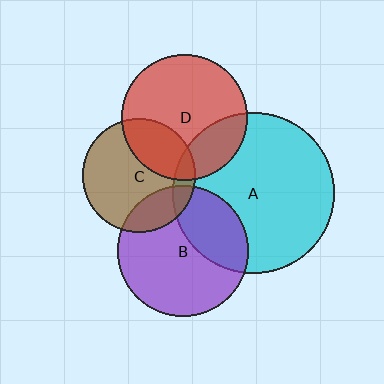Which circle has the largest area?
Circle A (cyan).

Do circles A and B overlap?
Yes.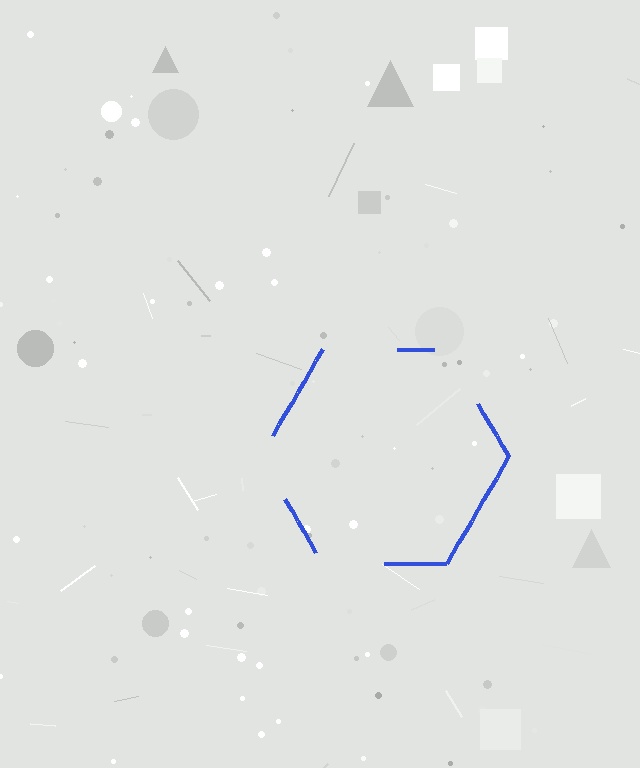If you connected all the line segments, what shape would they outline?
They would outline a hexagon.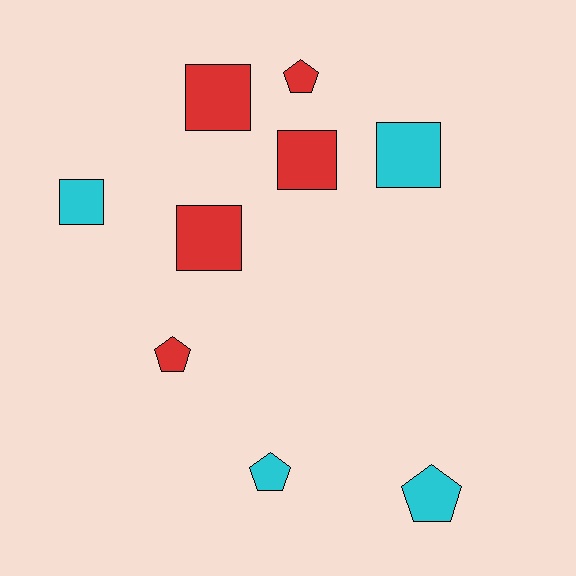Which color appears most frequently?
Red, with 5 objects.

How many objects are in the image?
There are 9 objects.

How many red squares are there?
There are 3 red squares.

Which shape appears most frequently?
Square, with 5 objects.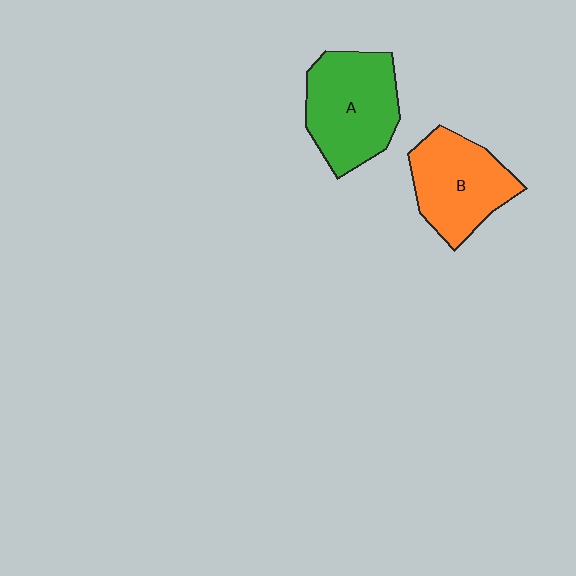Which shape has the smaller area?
Shape B (orange).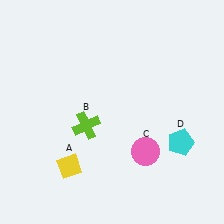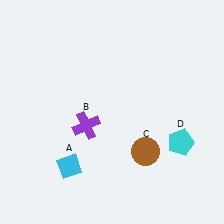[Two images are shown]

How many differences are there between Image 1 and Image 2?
There are 3 differences between the two images.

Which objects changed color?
A changed from yellow to cyan. B changed from lime to purple. C changed from pink to brown.